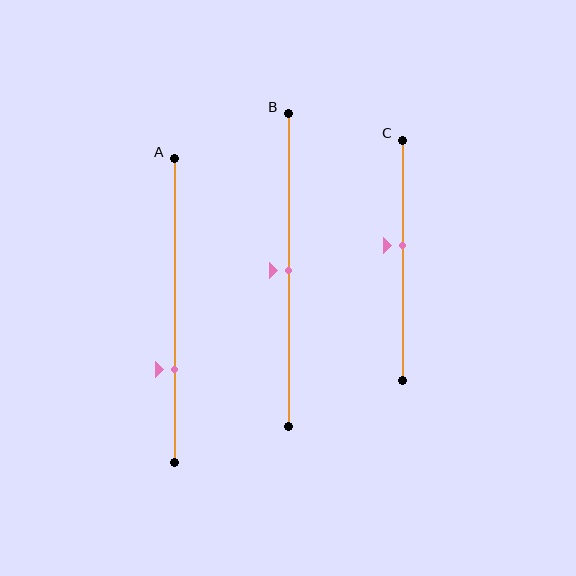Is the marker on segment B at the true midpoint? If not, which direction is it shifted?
Yes, the marker on segment B is at the true midpoint.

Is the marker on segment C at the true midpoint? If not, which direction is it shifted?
No, the marker on segment C is shifted upward by about 6% of the segment length.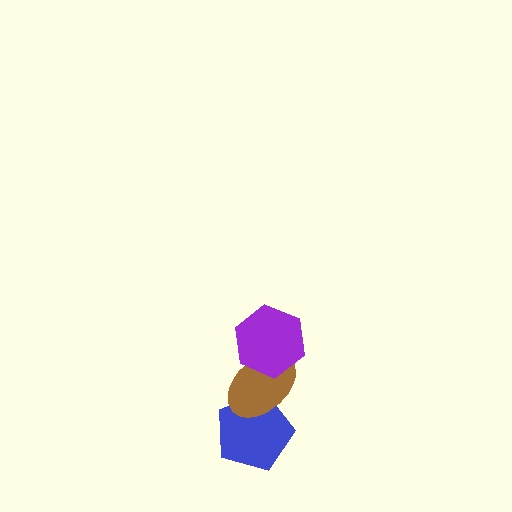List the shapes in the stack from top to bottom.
From top to bottom: the purple hexagon, the brown ellipse, the blue pentagon.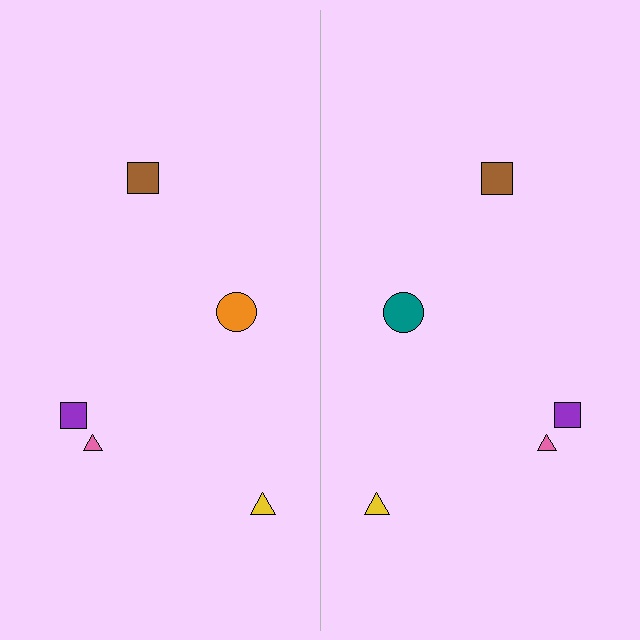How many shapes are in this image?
There are 10 shapes in this image.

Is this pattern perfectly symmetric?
No, the pattern is not perfectly symmetric. The teal circle on the right side breaks the symmetry — its mirror counterpart is orange.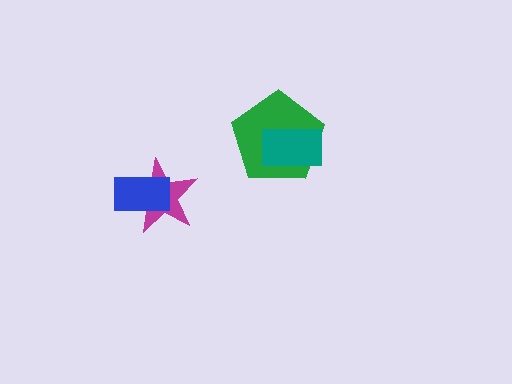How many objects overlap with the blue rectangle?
1 object overlaps with the blue rectangle.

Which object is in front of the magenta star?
The blue rectangle is in front of the magenta star.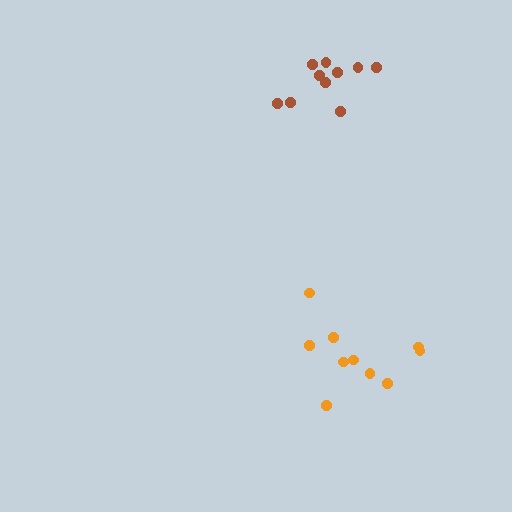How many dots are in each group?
Group 1: 10 dots, Group 2: 10 dots (20 total).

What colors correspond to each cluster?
The clusters are colored: orange, brown.